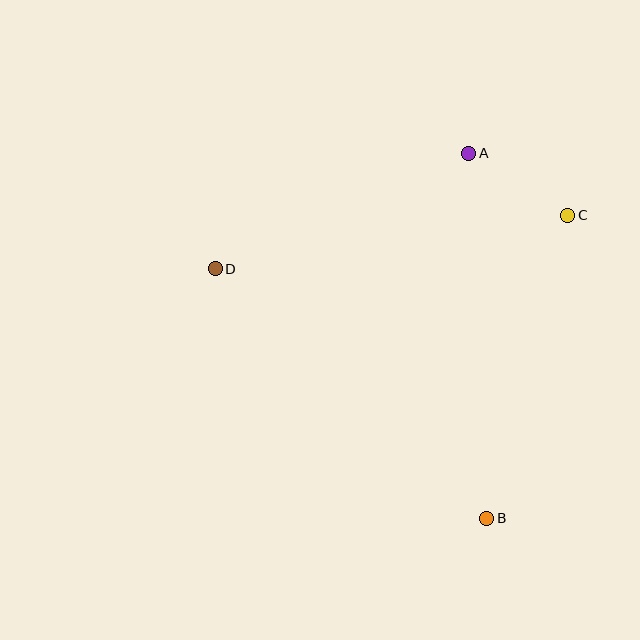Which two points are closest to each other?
Points A and C are closest to each other.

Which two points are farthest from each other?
Points B and D are farthest from each other.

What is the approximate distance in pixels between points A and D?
The distance between A and D is approximately 278 pixels.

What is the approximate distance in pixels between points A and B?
The distance between A and B is approximately 366 pixels.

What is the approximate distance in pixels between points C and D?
The distance between C and D is approximately 357 pixels.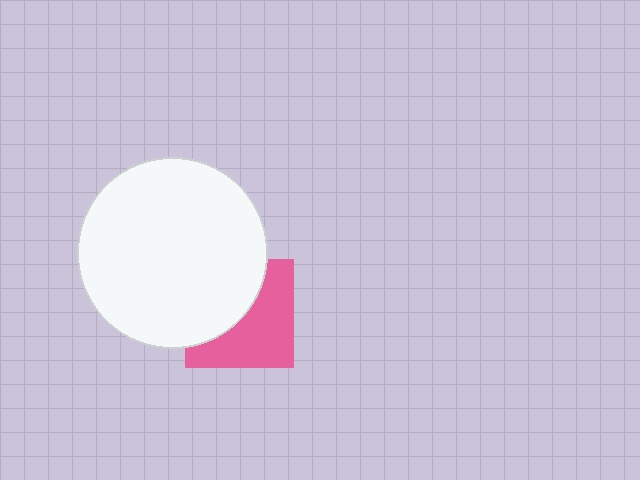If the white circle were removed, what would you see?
You would see the complete pink square.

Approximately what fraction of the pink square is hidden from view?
Roughly 46% of the pink square is hidden behind the white circle.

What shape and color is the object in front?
The object in front is a white circle.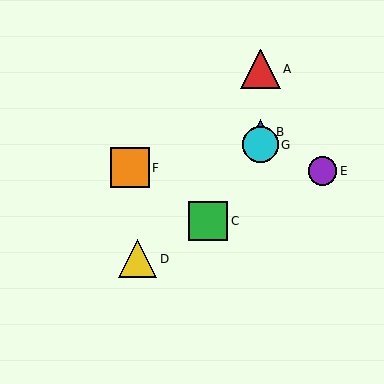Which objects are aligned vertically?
Objects A, B, G are aligned vertically.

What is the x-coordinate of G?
Object G is at x≈260.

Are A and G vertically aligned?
Yes, both are at x≈260.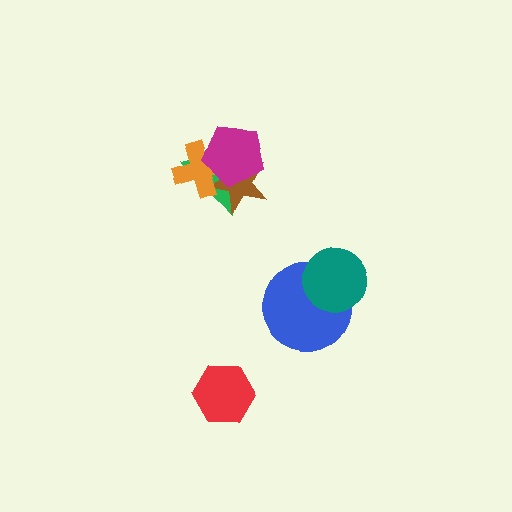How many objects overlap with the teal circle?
1 object overlaps with the teal circle.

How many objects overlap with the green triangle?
3 objects overlap with the green triangle.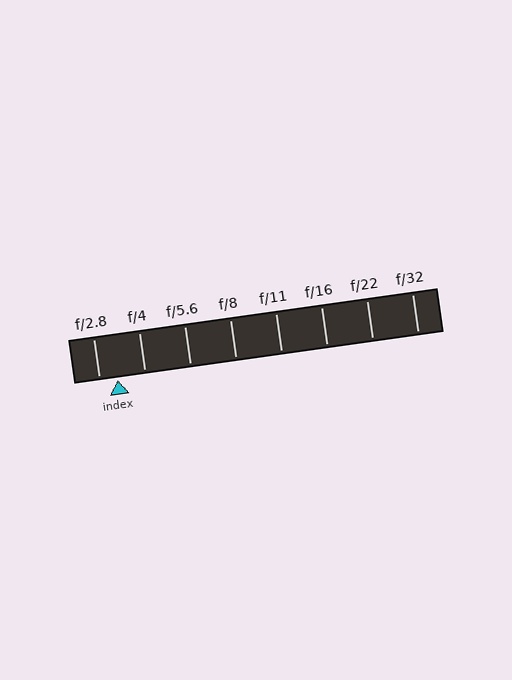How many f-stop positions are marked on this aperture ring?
There are 8 f-stop positions marked.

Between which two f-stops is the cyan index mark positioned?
The index mark is between f/2.8 and f/4.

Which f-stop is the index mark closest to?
The index mark is closest to f/2.8.